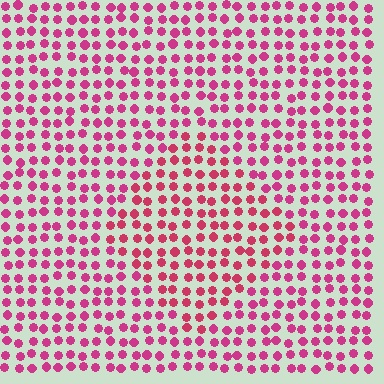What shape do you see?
I see a diamond.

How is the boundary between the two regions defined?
The boundary is defined purely by a slight shift in hue (about 17 degrees). Spacing, size, and orientation are identical on both sides.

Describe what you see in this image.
The image is filled with small magenta elements in a uniform arrangement. A diamond-shaped region is visible where the elements are tinted to a slightly different hue, forming a subtle color boundary.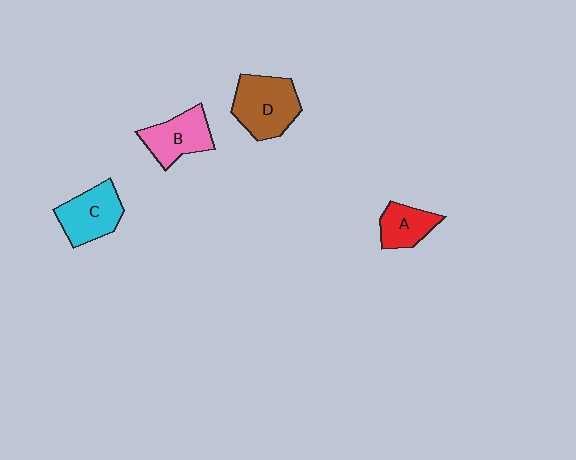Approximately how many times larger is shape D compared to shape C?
Approximately 1.2 times.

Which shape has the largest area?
Shape D (brown).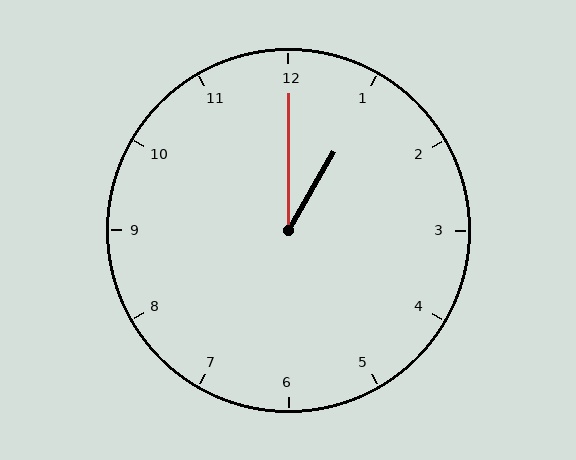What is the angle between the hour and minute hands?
Approximately 30 degrees.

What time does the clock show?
1:00.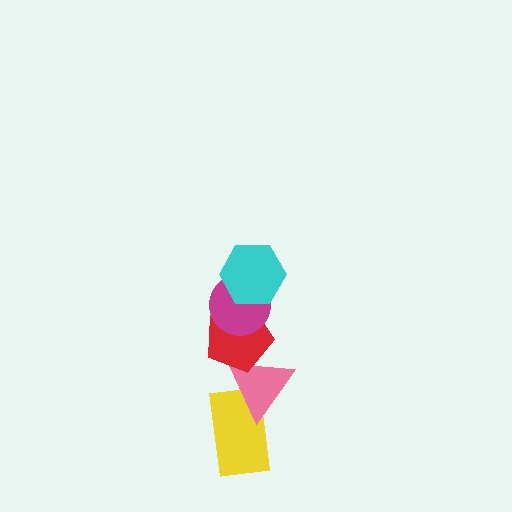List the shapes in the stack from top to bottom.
From top to bottom: the cyan hexagon, the magenta circle, the red pentagon, the pink triangle, the yellow rectangle.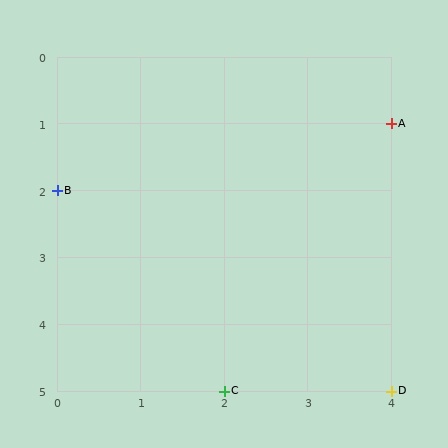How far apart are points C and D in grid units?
Points C and D are 2 columns apart.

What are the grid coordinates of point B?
Point B is at grid coordinates (0, 2).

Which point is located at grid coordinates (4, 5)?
Point D is at (4, 5).